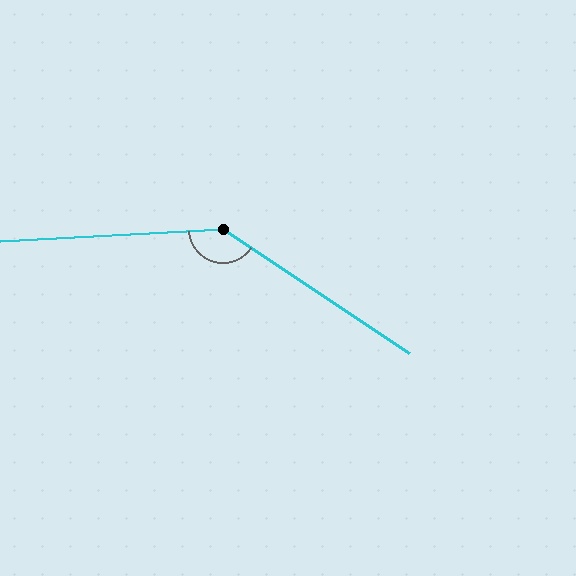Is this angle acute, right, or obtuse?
It is obtuse.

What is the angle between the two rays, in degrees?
Approximately 143 degrees.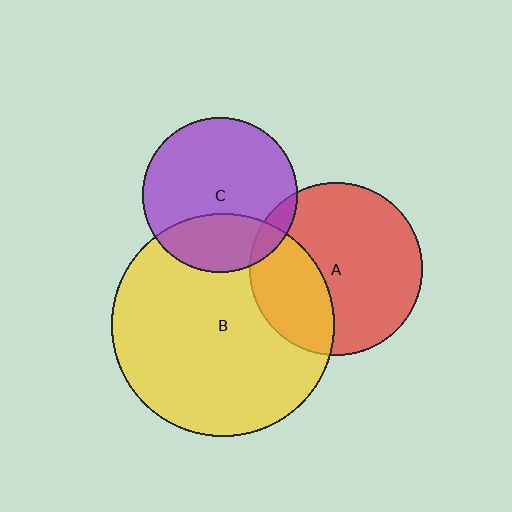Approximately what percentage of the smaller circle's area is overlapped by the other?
Approximately 30%.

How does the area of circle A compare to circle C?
Approximately 1.2 times.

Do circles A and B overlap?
Yes.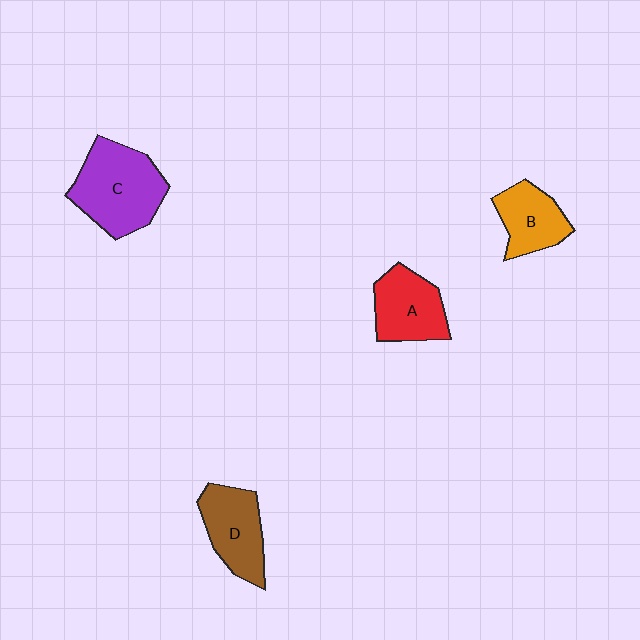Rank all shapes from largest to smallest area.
From largest to smallest: C (purple), D (brown), A (red), B (orange).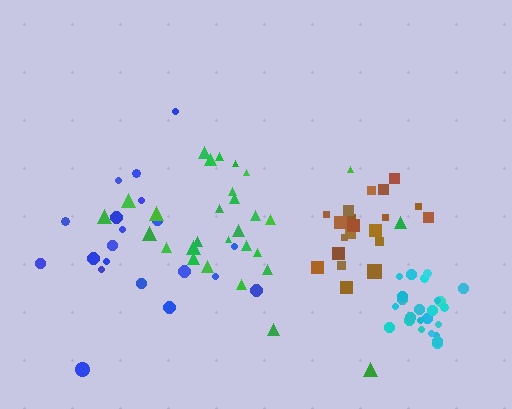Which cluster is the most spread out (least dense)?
Blue.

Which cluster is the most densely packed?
Cyan.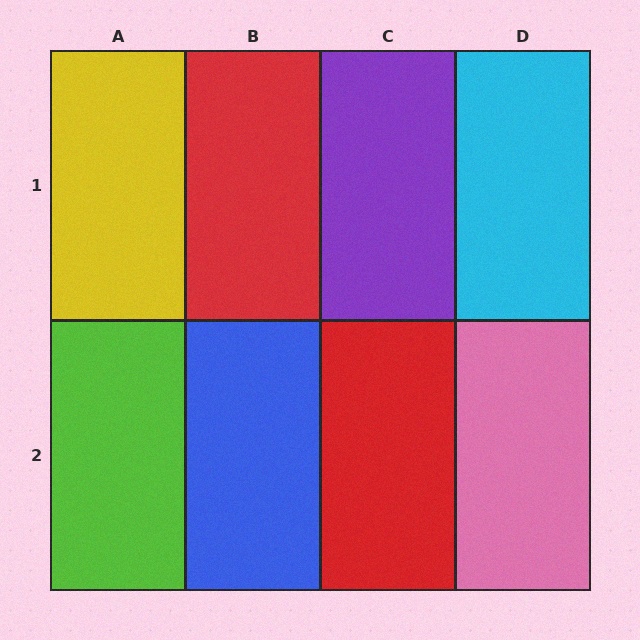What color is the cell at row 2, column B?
Blue.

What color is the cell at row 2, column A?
Lime.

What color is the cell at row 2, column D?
Pink.